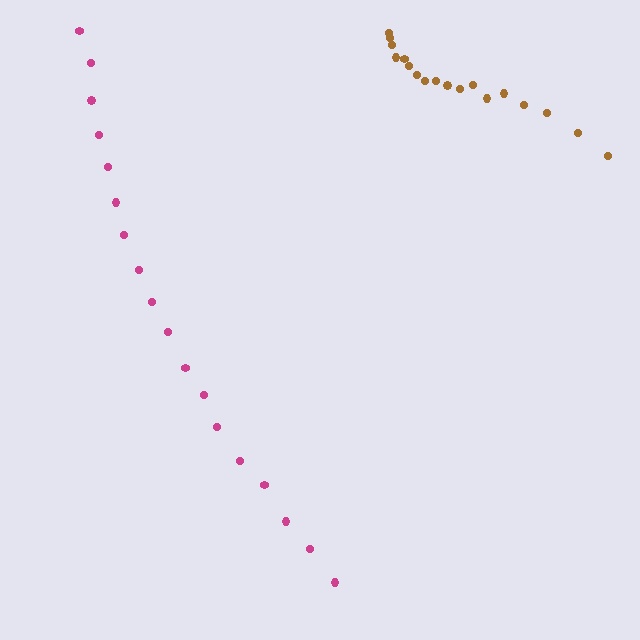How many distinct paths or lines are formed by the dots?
There are 2 distinct paths.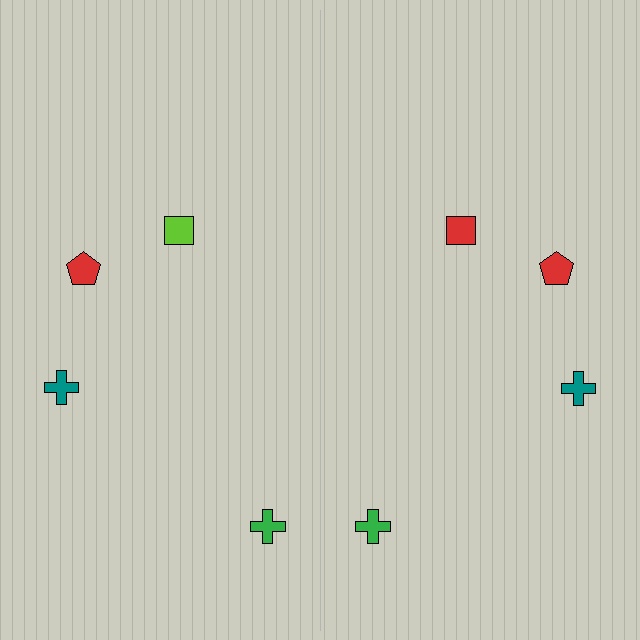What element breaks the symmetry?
The red square on the right side breaks the symmetry — its mirror counterpart is lime.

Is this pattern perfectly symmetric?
No, the pattern is not perfectly symmetric. The red square on the right side breaks the symmetry — its mirror counterpart is lime.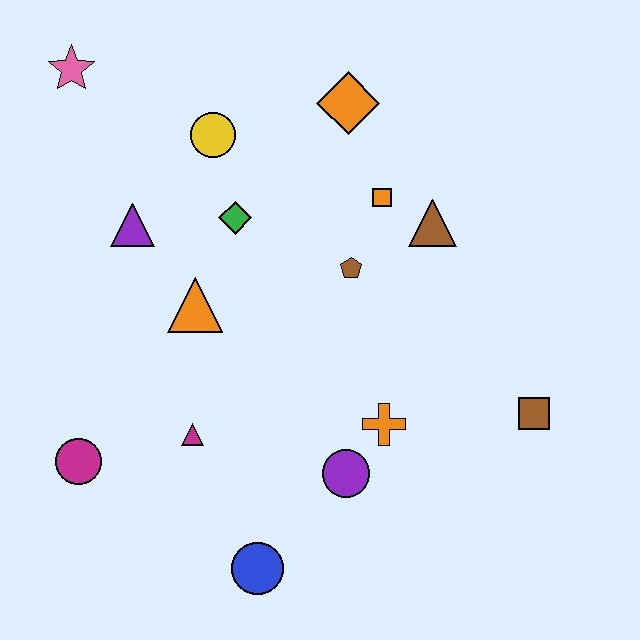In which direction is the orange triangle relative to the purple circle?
The orange triangle is above the purple circle.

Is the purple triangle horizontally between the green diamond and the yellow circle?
No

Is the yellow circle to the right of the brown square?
No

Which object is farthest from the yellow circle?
The blue circle is farthest from the yellow circle.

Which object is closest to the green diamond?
The yellow circle is closest to the green diamond.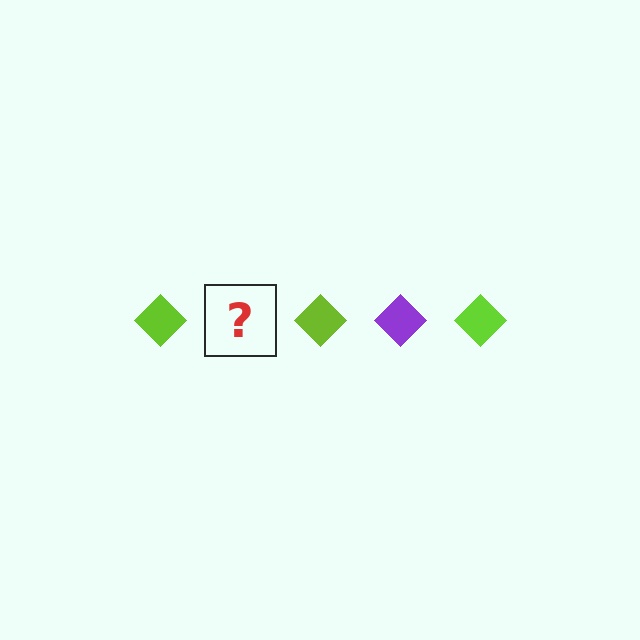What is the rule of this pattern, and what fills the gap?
The rule is that the pattern cycles through lime, purple diamonds. The gap should be filled with a purple diamond.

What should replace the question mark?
The question mark should be replaced with a purple diamond.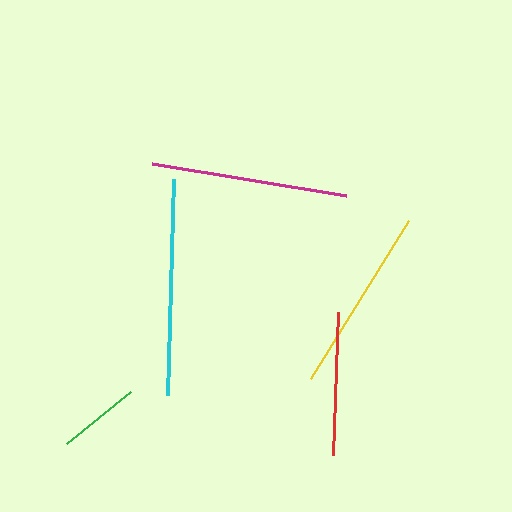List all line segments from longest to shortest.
From longest to shortest: cyan, magenta, yellow, red, green.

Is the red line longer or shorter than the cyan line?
The cyan line is longer than the red line.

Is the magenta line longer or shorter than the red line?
The magenta line is longer than the red line.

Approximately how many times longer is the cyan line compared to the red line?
The cyan line is approximately 1.5 times the length of the red line.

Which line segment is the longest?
The cyan line is the longest at approximately 216 pixels.